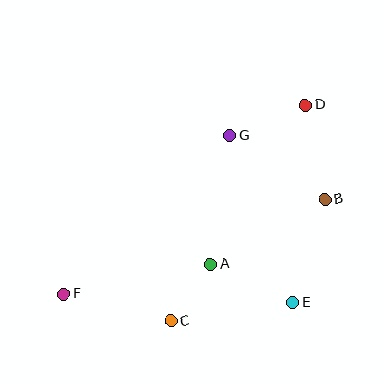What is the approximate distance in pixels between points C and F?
The distance between C and F is approximately 111 pixels.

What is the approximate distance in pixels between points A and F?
The distance between A and F is approximately 150 pixels.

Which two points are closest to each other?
Points A and C are closest to each other.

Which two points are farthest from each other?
Points D and F are farthest from each other.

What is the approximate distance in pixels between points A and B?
The distance between A and B is approximately 131 pixels.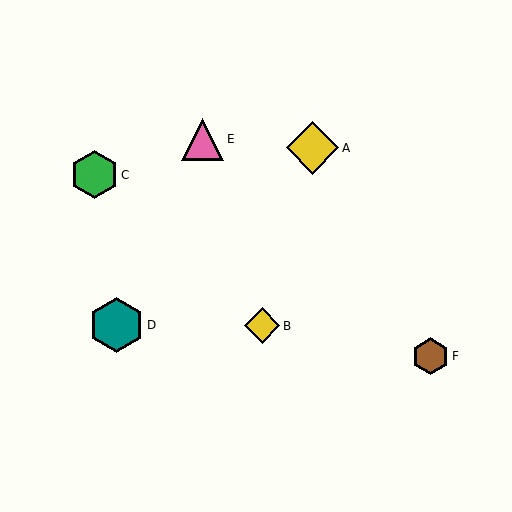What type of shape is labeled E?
Shape E is a pink triangle.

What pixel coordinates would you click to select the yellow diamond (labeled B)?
Click at (262, 326) to select the yellow diamond B.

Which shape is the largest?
The teal hexagon (labeled D) is the largest.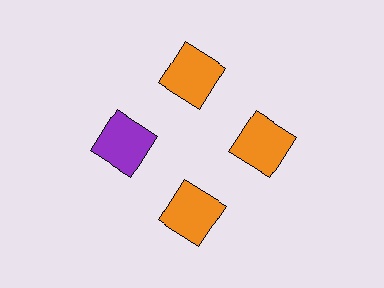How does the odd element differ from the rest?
It has a different color: purple instead of orange.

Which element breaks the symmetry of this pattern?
The purple square at roughly the 9 o'clock position breaks the symmetry. All other shapes are orange squares.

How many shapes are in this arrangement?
There are 4 shapes arranged in a ring pattern.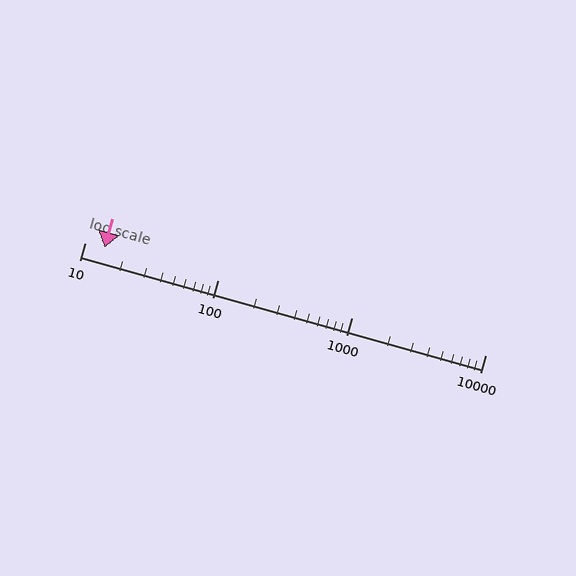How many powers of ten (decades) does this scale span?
The scale spans 3 decades, from 10 to 10000.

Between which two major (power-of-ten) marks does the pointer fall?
The pointer is between 10 and 100.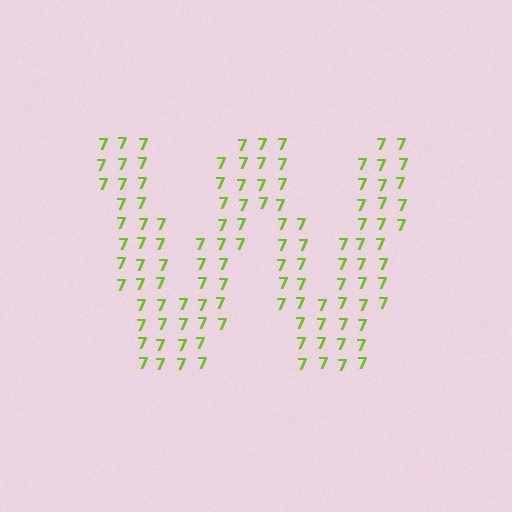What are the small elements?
The small elements are digit 7's.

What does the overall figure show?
The overall figure shows the letter W.